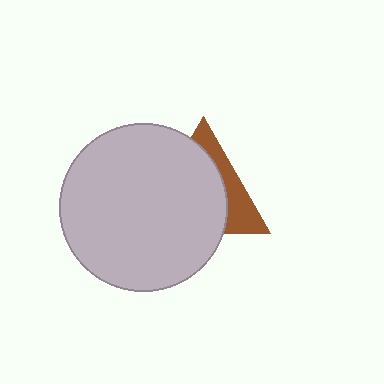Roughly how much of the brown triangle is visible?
A small part of it is visible (roughly 32%).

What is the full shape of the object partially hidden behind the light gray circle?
The partially hidden object is a brown triangle.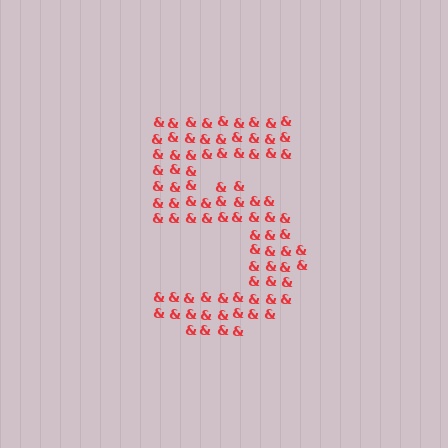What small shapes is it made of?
It is made of small ampersands.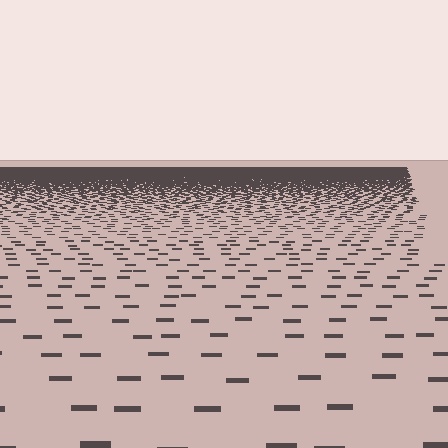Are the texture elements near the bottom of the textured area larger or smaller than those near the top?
Larger. Near the bottom, elements are closer to the viewer and appear at a bigger on-screen size.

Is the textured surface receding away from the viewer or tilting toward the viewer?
The surface is receding away from the viewer. Texture elements get smaller and denser toward the top.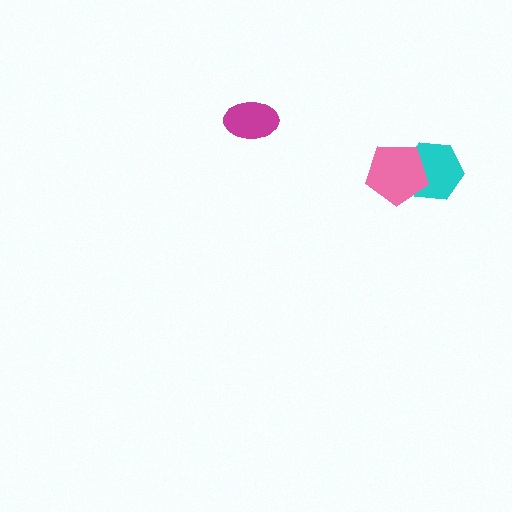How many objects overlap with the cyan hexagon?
1 object overlaps with the cyan hexagon.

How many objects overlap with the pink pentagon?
1 object overlaps with the pink pentagon.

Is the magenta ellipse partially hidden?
No, no other shape covers it.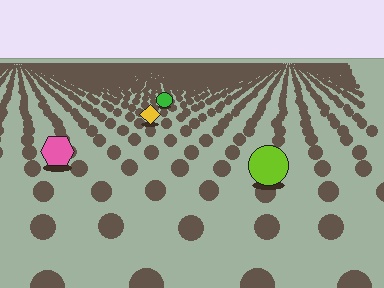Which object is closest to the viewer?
The lime circle is closest. The texture marks near it are larger and more spread out.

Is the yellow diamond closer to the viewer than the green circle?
Yes. The yellow diamond is closer — you can tell from the texture gradient: the ground texture is coarser near it.